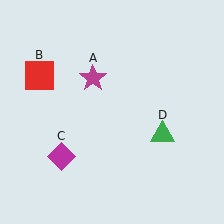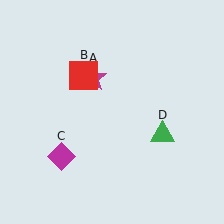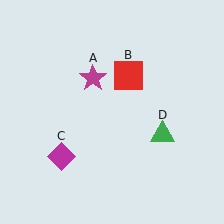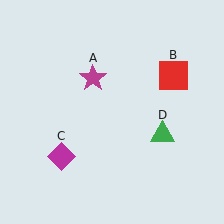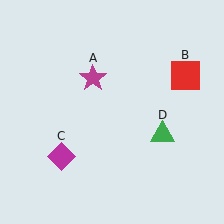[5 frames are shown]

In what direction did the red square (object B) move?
The red square (object B) moved right.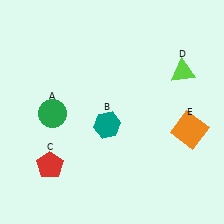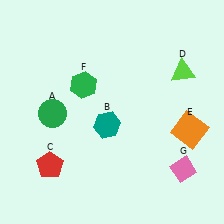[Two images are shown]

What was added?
A green hexagon (F), a pink diamond (G) were added in Image 2.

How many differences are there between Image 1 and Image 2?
There are 2 differences between the two images.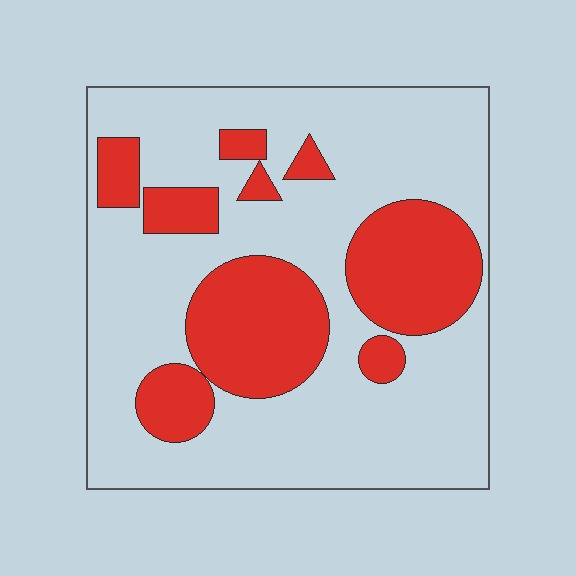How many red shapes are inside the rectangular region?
9.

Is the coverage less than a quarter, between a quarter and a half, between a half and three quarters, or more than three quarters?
Between a quarter and a half.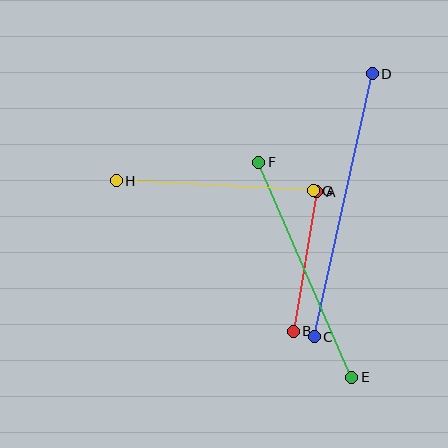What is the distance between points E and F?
The distance is approximately 234 pixels.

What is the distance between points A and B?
The distance is approximately 141 pixels.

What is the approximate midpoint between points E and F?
The midpoint is at approximately (305, 270) pixels.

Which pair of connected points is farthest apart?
Points C and D are farthest apart.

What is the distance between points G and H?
The distance is approximately 197 pixels.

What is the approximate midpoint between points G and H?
The midpoint is at approximately (215, 186) pixels.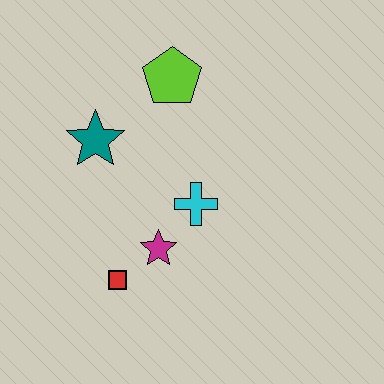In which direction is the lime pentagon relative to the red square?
The lime pentagon is above the red square.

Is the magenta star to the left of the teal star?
No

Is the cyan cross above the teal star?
No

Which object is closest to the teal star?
The lime pentagon is closest to the teal star.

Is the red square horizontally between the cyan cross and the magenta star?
No